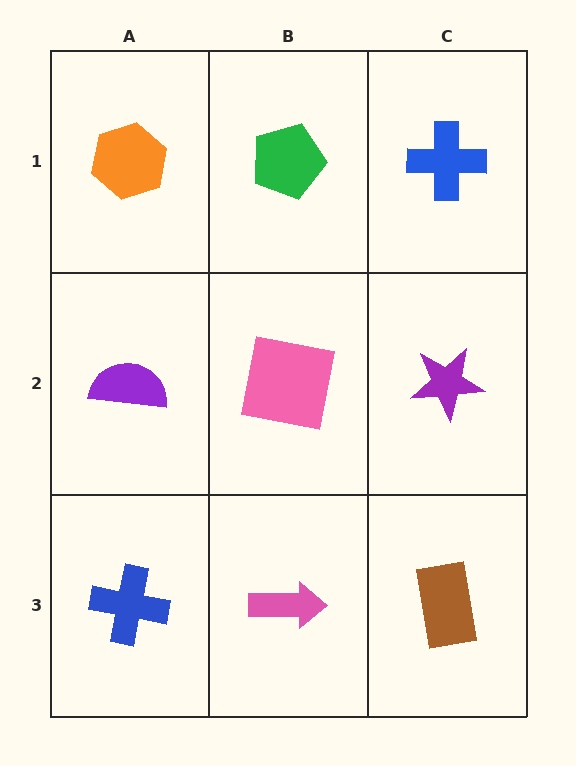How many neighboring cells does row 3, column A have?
2.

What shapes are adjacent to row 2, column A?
An orange hexagon (row 1, column A), a blue cross (row 3, column A), a pink square (row 2, column B).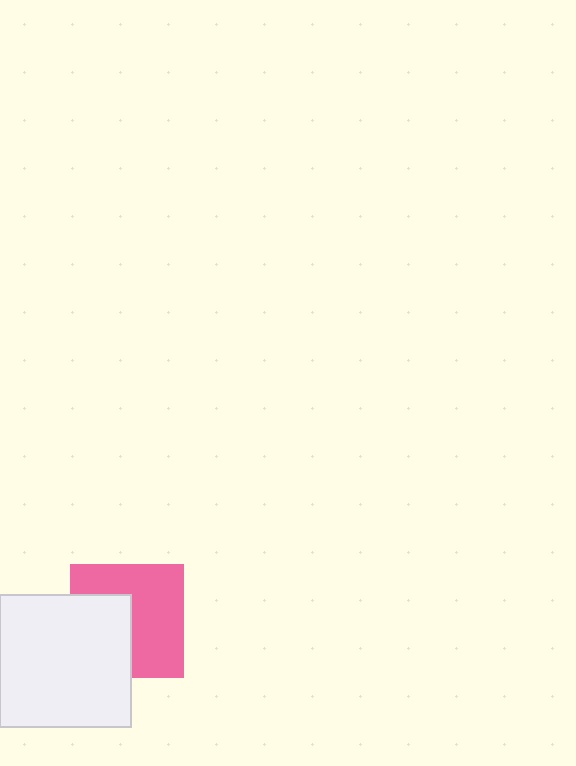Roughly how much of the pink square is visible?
About half of it is visible (roughly 60%).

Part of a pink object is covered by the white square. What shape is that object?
It is a square.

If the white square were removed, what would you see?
You would see the complete pink square.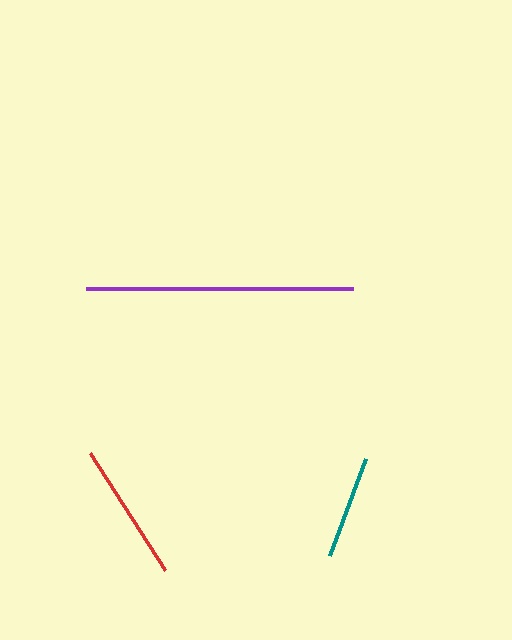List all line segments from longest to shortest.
From longest to shortest: purple, red, teal.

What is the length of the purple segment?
The purple segment is approximately 267 pixels long.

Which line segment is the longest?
The purple line is the longest at approximately 267 pixels.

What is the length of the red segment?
The red segment is approximately 139 pixels long.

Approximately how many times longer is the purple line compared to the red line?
The purple line is approximately 1.9 times the length of the red line.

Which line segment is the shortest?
The teal line is the shortest at approximately 104 pixels.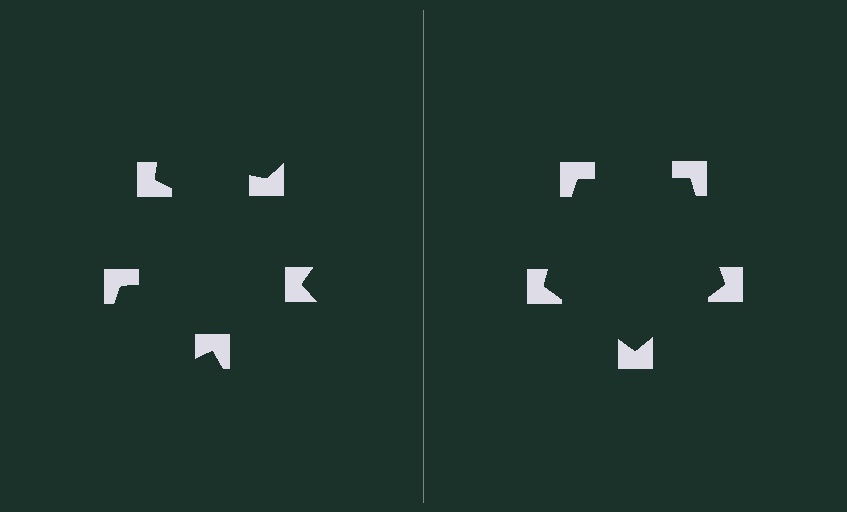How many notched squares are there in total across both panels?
10 — 5 on each side.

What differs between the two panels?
The notched squares are positioned identically on both sides; only the wedge orientations differ. On the right they align to a pentagon; on the left they are misaligned.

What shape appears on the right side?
An illusory pentagon.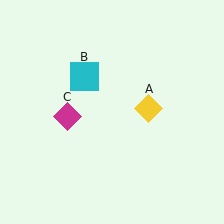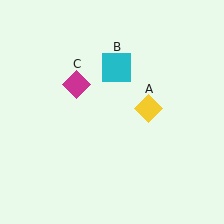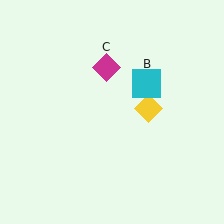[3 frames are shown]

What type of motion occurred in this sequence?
The cyan square (object B), magenta diamond (object C) rotated clockwise around the center of the scene.